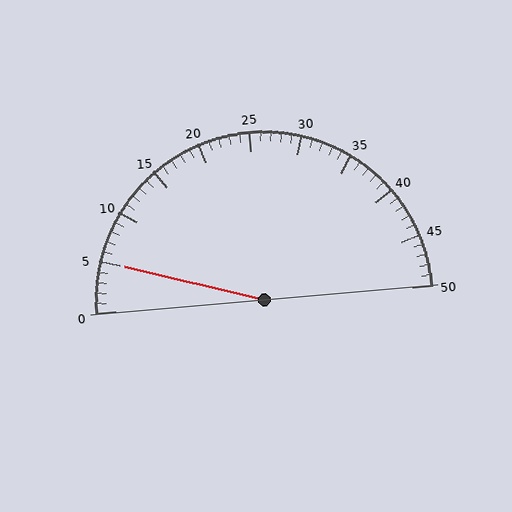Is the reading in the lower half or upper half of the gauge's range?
The reading is in the lower half of the range (0 to 50).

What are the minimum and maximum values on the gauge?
The gauge ranges from 0 to 50.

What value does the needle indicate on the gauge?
The needle indicates approximately 5.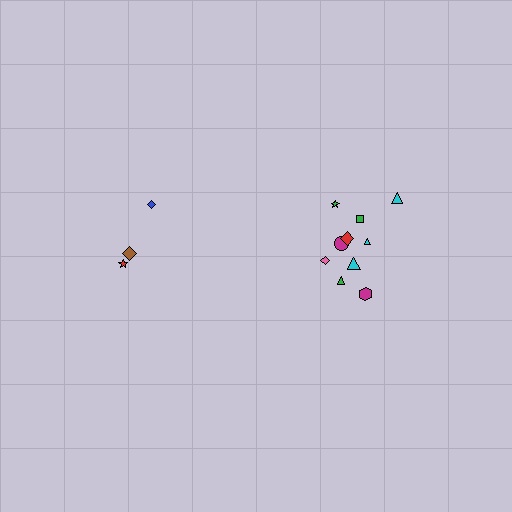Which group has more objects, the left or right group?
The right group.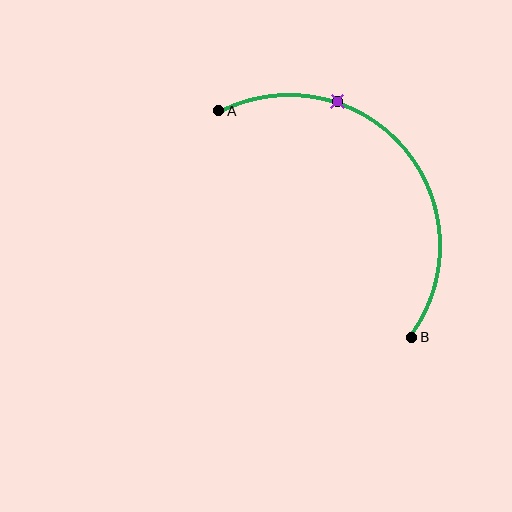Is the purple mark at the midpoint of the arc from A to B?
No. The purple mark lies on the arc but is closer to endpoint A. The arc midpoint would be at the point on the curve equidistant along the arc from both A and B.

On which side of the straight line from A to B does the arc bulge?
The arc bulges above and to the right of the straight line connecting A and B.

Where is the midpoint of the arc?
The arc midpoint is the point on the curve farthest from the straight line joining A and B. It sits above and to the right of that line.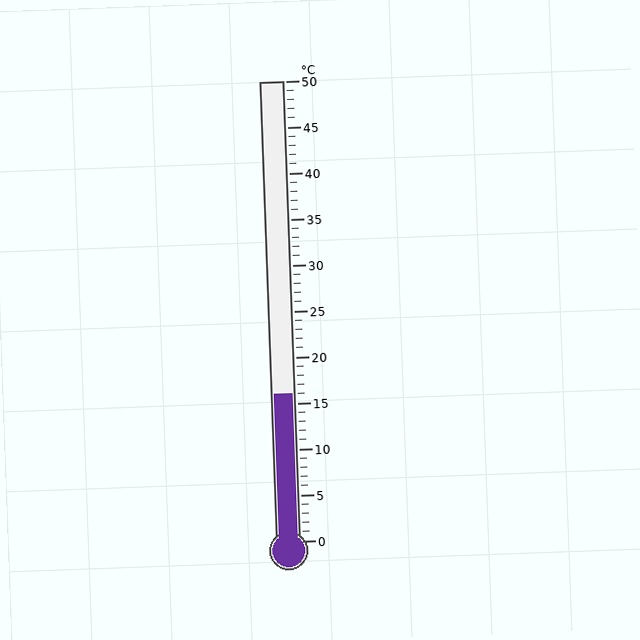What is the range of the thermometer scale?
The thermometer scale ranges from 0°C to 50°C.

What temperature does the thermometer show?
The thermometer shows approximately 16°C.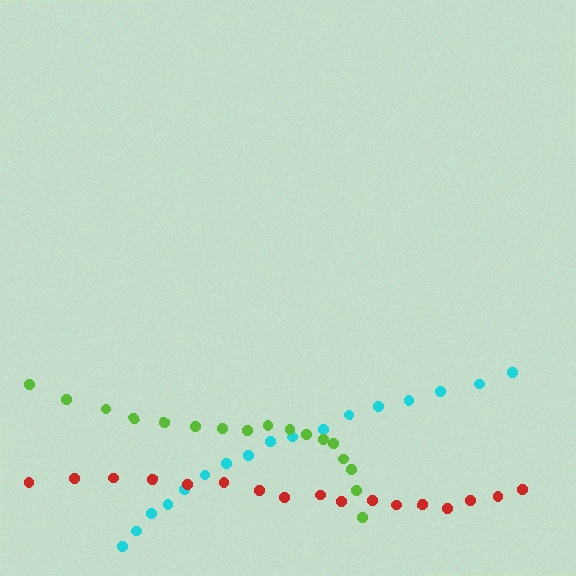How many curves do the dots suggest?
There are 3 distinct paths.